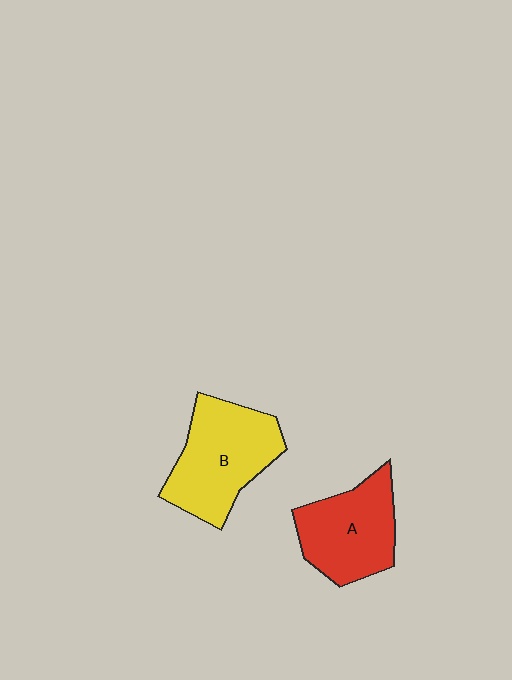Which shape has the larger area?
Shape B (yellow).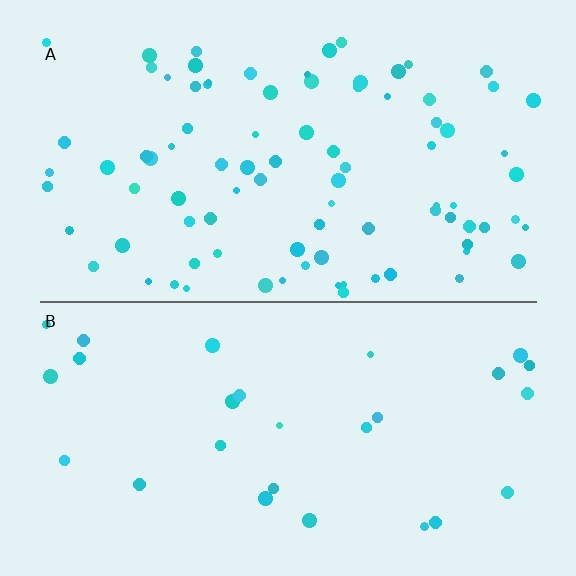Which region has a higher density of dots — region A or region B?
A (the top).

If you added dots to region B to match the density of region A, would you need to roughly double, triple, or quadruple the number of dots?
Approximately triple.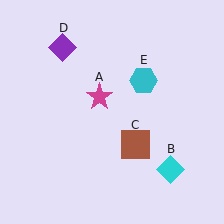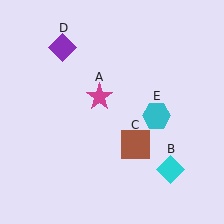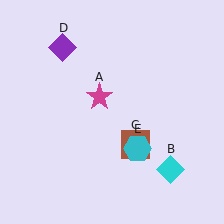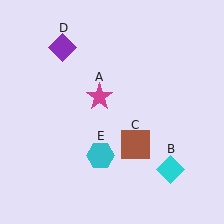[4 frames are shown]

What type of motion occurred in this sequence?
The cyan hexagon (object E) rotated clockwise around the center of the scene.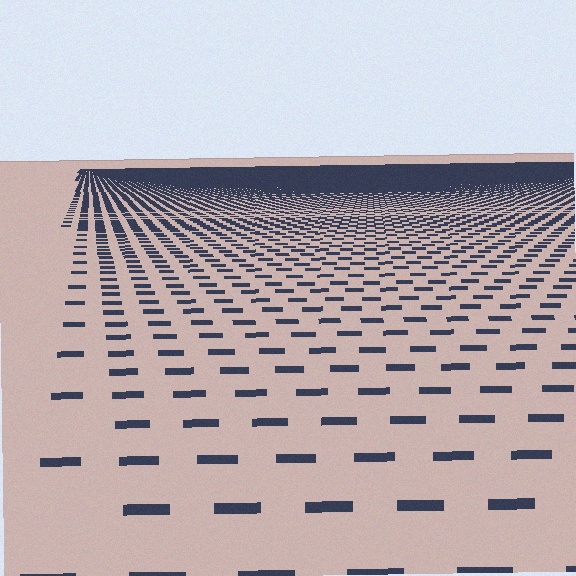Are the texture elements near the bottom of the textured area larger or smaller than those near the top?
Larger. Near the bottom, elements are closer to the viewer and appear at a bigger on-screen size.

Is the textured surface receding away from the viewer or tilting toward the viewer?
The surface is receding away from the viewer. Texture elements get smaller and denser toward the top.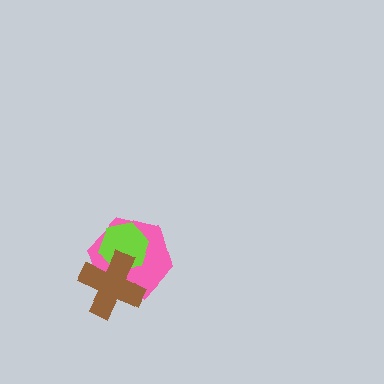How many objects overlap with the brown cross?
2 objects overlap with the brown cross.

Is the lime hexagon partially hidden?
Yes, it is partially covered by another shape.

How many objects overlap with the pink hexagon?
2 objects overlap with the pink hexagon.